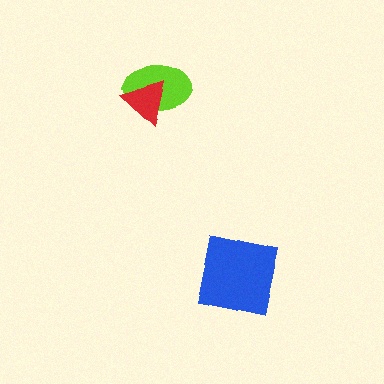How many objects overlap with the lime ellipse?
1 object overlaps with the lime ellipse.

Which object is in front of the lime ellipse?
The red triangle is in front of the lime ellipse.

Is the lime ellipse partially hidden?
Yes, it is partially covered by another shape.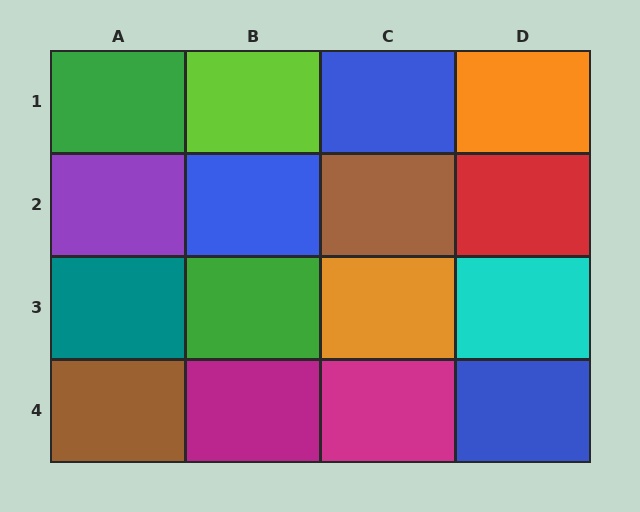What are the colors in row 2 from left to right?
Purple, blue, brown, red.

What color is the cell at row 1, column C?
Blue.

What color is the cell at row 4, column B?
Magenta.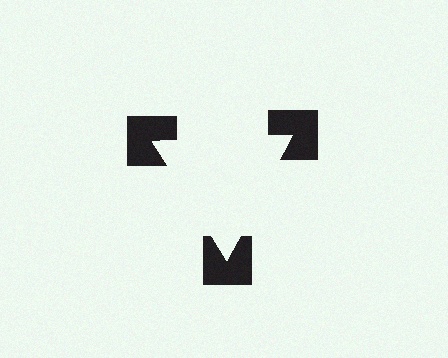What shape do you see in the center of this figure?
An illusory triangle — its edges are inferred from the aligned wedge cuts in the notched squares, not physically drawn.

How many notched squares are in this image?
There are 3 — one at each vertex of the illusory triangle.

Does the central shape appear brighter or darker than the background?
It typically appears slightly brighter than the background, even though no actual brightness change is drawn.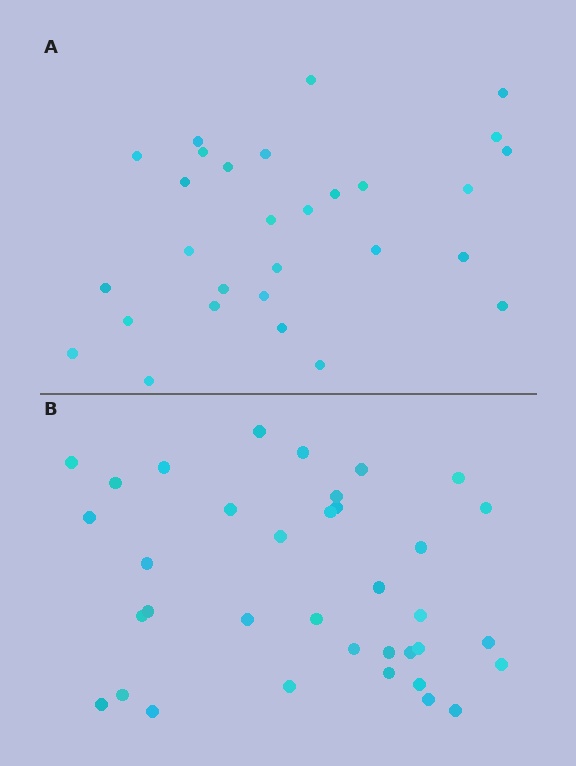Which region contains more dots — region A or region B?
Region B (the bottom region) has more dots.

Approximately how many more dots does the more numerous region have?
Region B has roughly 8 or so more dots than region A.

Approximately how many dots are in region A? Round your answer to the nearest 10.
About 30 dots. (The exact count is 29, which rounds to 30.)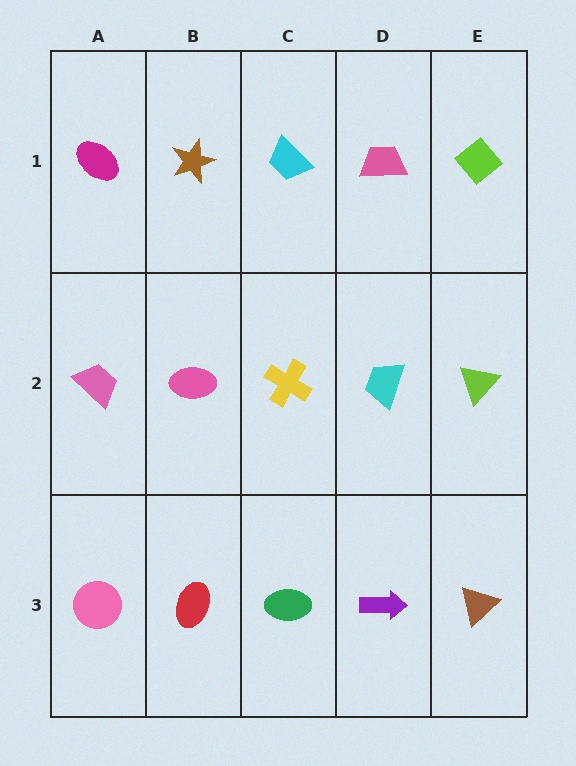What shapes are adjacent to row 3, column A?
A pink trapezoid (row 2, column A), a red ellipse (row 3, column B).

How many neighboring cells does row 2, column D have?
4.